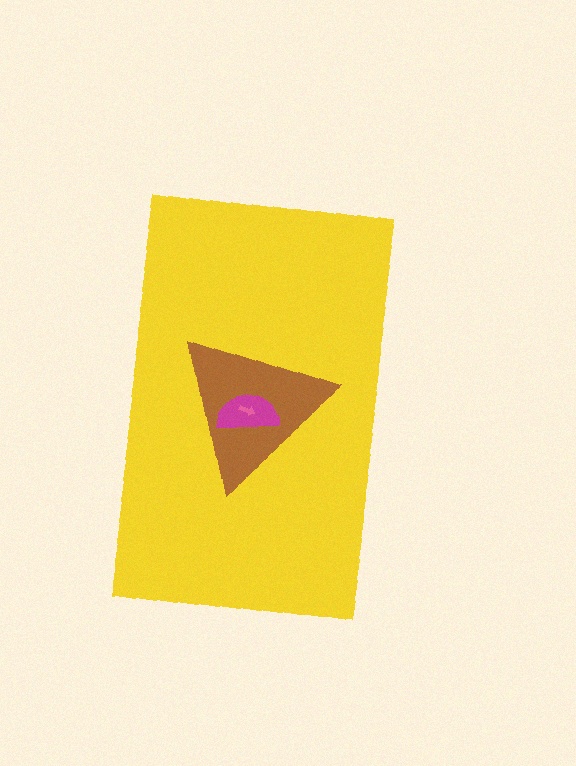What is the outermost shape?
The yellow rectangle.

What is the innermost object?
The pink arrow.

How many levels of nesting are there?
4.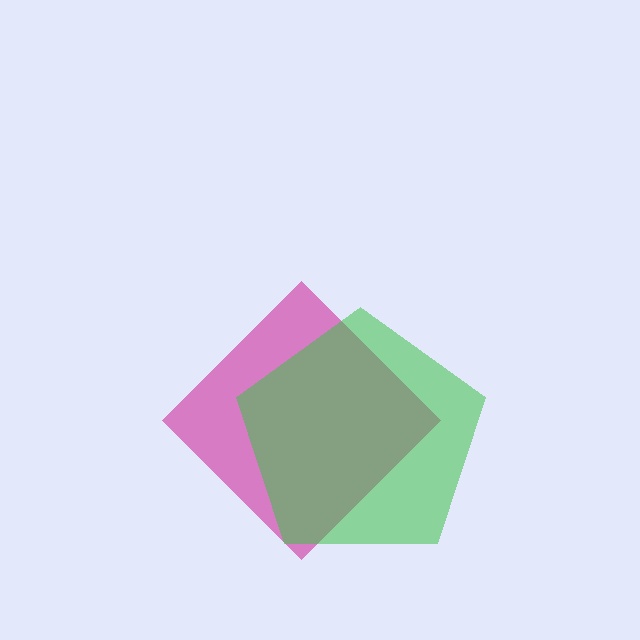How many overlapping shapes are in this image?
There are 2 overlapping shapes in the image.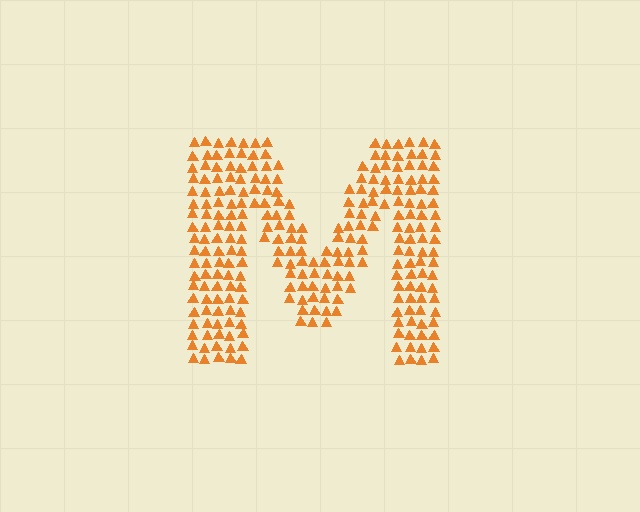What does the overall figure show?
The overall figure shows the letter M.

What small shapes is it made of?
It is made of small triangles.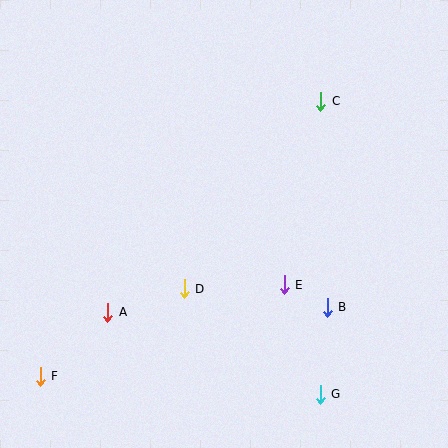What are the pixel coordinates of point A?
Point A is at (108, 312).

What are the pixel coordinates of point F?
Point F is at (40, 376).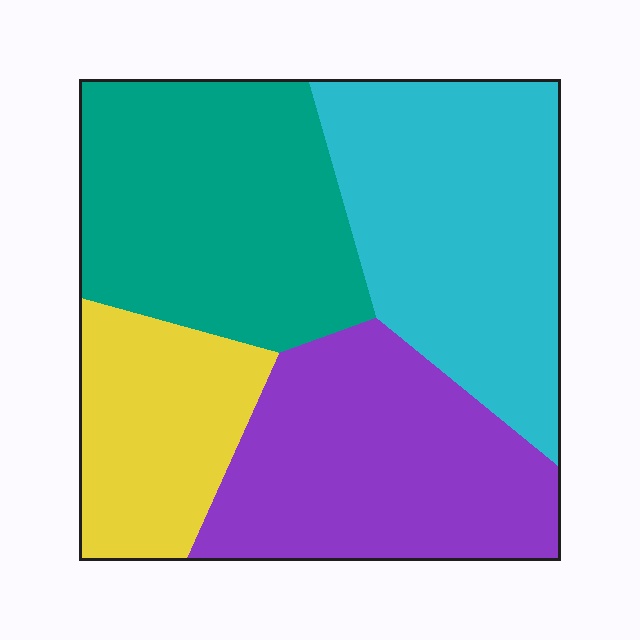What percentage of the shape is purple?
Purple takes up about one quarter (1/4) of the shape.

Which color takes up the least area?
Yellow, at roughly 15%.